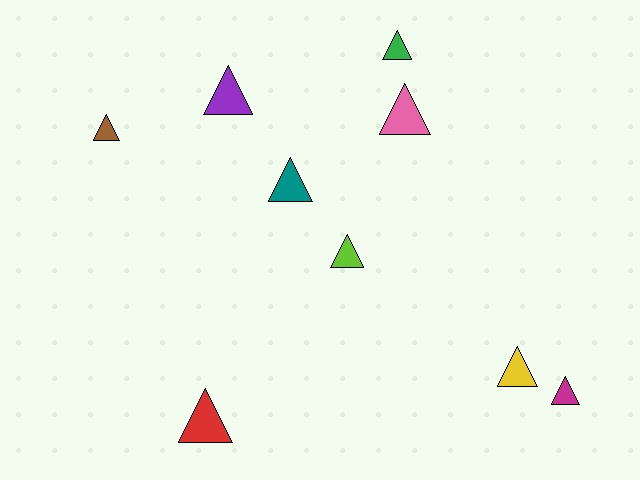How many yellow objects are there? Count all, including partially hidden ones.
There is 1 yellow object.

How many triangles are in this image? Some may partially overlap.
There are 9 triangles.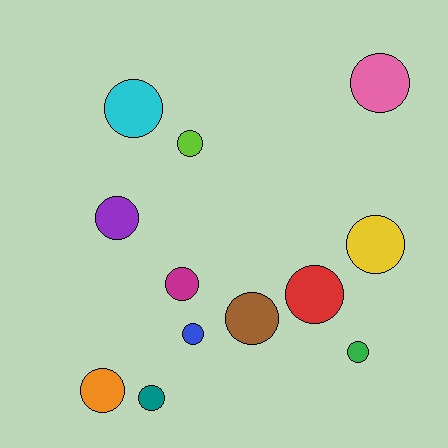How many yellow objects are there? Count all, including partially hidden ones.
There is 1 yellow object.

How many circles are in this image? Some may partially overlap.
There are 12 circles.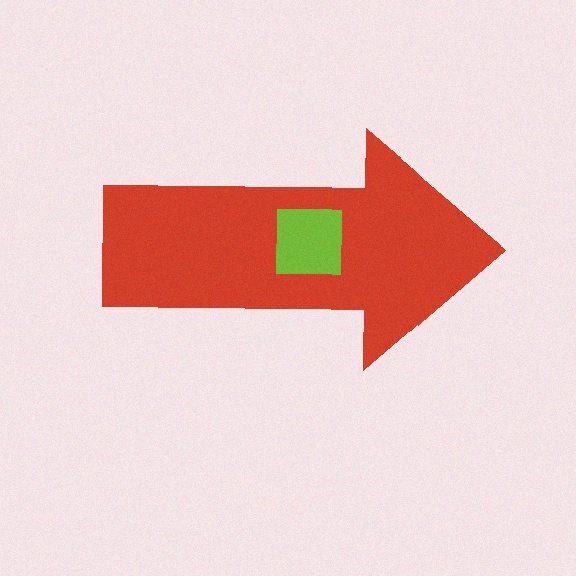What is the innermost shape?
The lime square.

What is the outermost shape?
The red arrow.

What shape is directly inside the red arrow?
The lime square.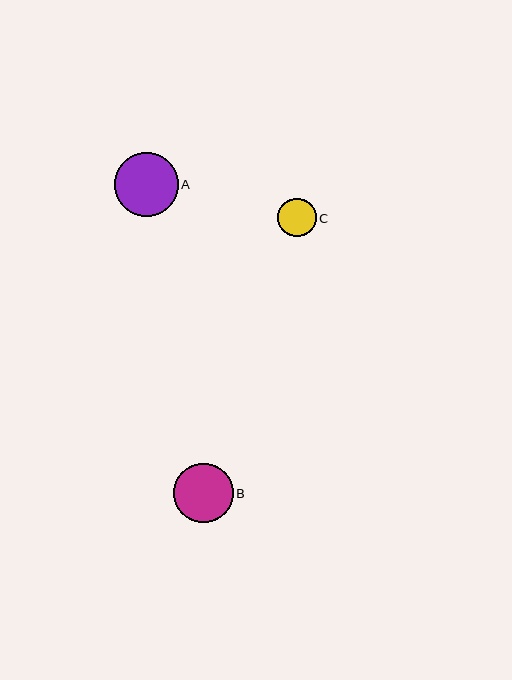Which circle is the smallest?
Circle C is the smallest with a size of approximately 39 pixels.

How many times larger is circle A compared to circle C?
Circle A is approximately 1.7 times the size of circle C.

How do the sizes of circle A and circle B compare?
Circle A and circle B are approximately the same size.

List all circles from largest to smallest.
From largest to smallest: A, B, C.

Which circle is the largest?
Circle A is the largest with a size of approximately 64 pixels.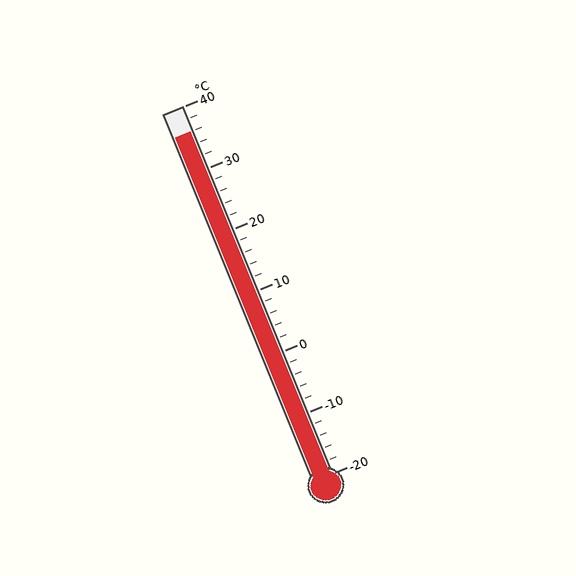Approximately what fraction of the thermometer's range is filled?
The thermometer is filled to approximately 95% of its range.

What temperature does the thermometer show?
The thermometer shows approximately 36°C.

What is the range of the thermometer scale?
The thermometer scale ranges from -20°C to 40°C.